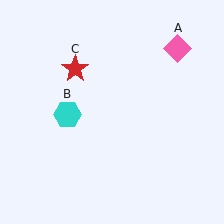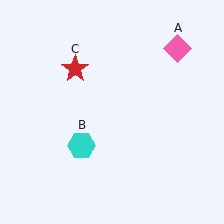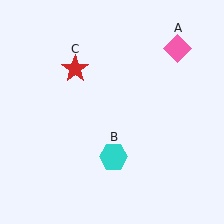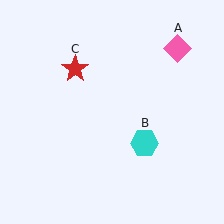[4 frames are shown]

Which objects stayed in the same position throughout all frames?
Pink diamond (object A) and red star (object C) remained stationary.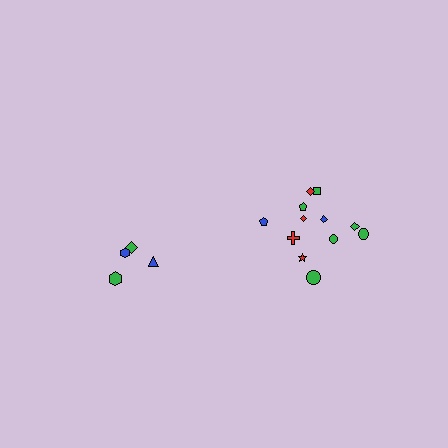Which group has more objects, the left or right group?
The right group.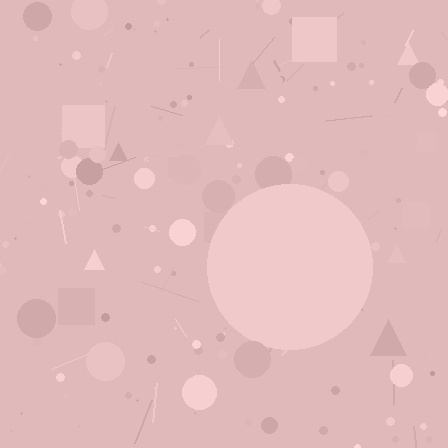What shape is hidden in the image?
A circle is hidden in the image.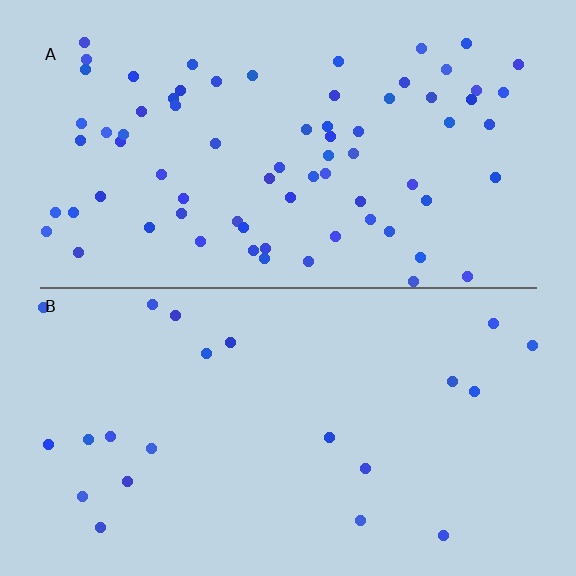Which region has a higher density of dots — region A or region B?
A (the top).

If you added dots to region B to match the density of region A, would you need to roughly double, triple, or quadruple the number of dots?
Approximately triple.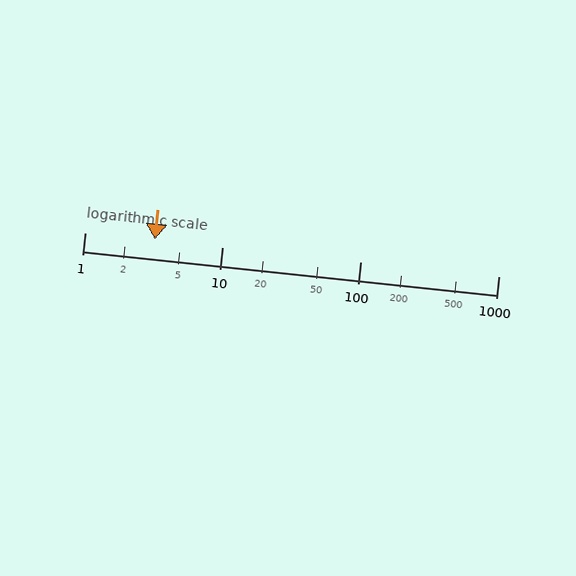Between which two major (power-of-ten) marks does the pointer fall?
The pointer is between 1 and 10.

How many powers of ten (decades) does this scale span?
The scale spans 3 decades, from 1 to 1000.